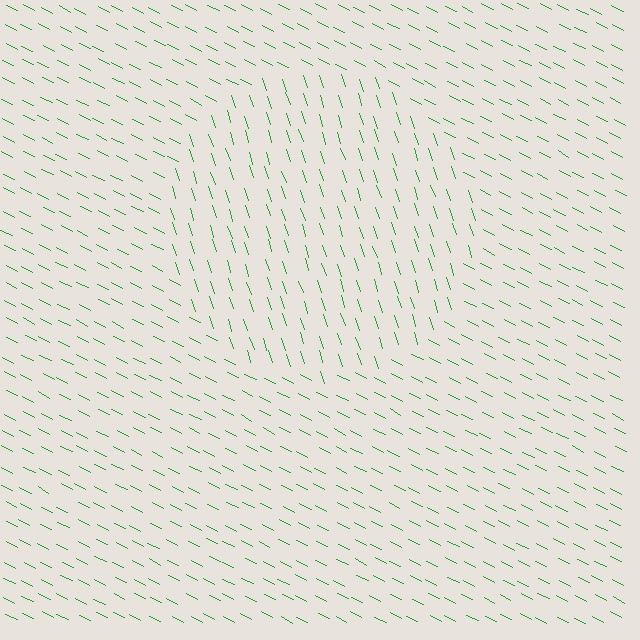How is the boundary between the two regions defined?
The boundary is defined purely by a change in line orientation (approximately 45 degrees difference). All lines are the same color and thickness.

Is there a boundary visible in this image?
Yes, there is a texture boundary formed by a change in line orientation.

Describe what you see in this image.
The image is filled with small green line segments. A circle region in the image has lines oriented differently from the surrounding lines, creating a visible texture boundary.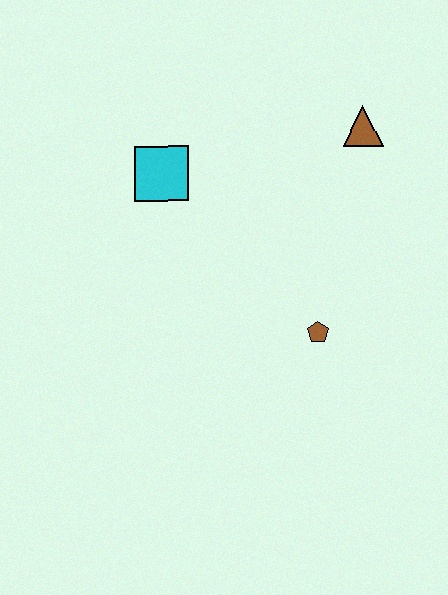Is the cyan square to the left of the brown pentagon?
Yes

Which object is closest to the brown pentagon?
The brown triangle is closest to the brown pentagon.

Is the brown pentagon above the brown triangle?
No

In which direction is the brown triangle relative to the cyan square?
The brown triangle is to the right of the cyan square.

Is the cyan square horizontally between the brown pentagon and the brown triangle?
No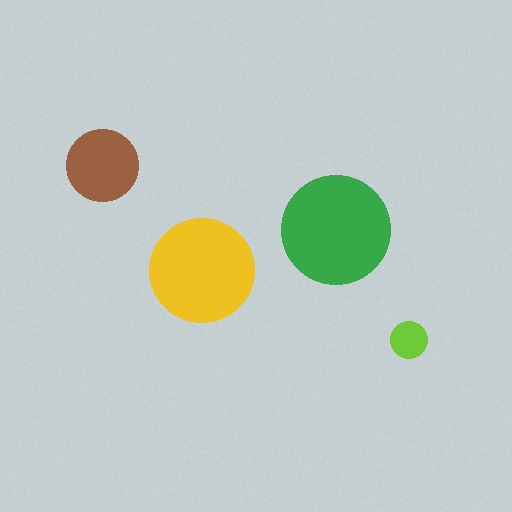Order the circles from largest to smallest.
the green one, the yellow one, the brown one, the lime one.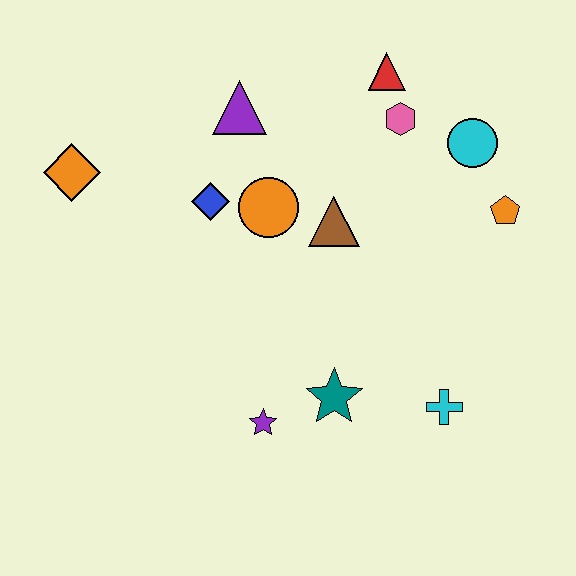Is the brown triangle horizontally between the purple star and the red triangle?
Yes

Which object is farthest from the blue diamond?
The cyan cross is farthest from the blue diamond.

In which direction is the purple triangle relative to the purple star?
The purple triangle is above the purple star.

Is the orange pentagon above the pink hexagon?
No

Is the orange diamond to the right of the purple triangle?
No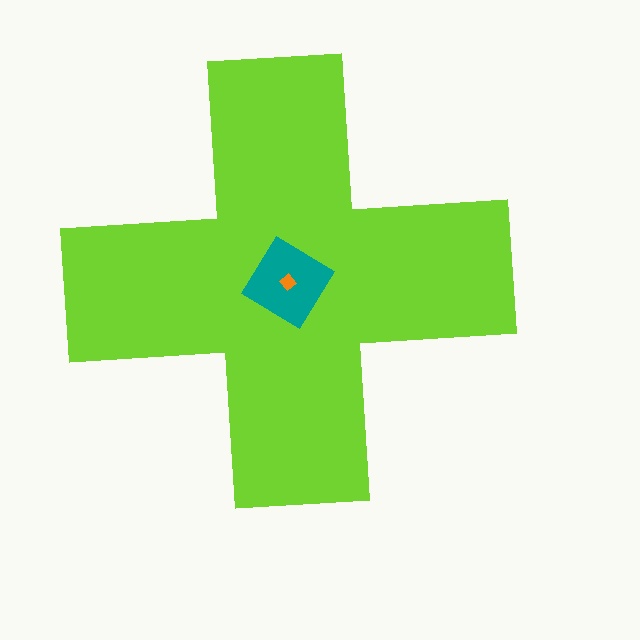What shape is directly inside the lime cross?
The teal diamond.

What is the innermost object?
The orange diamond.